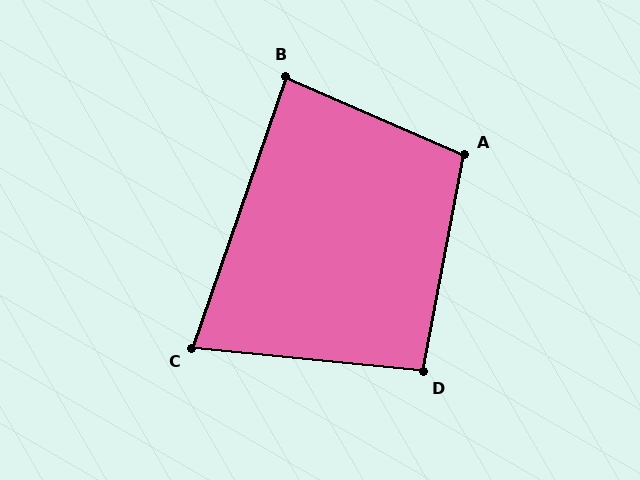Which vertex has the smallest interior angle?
C, at approximately 77 degrees.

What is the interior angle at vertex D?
Approximately 95 degrees (approximately right).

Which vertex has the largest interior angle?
A, at approximately 103 degrees.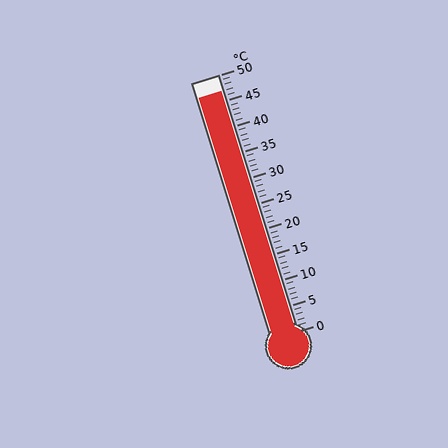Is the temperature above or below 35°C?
The temperature is above 35°C.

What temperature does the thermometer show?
The thermometer shows approximately 47°C.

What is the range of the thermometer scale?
The thermometer scale ranges from 0°C to 50°C.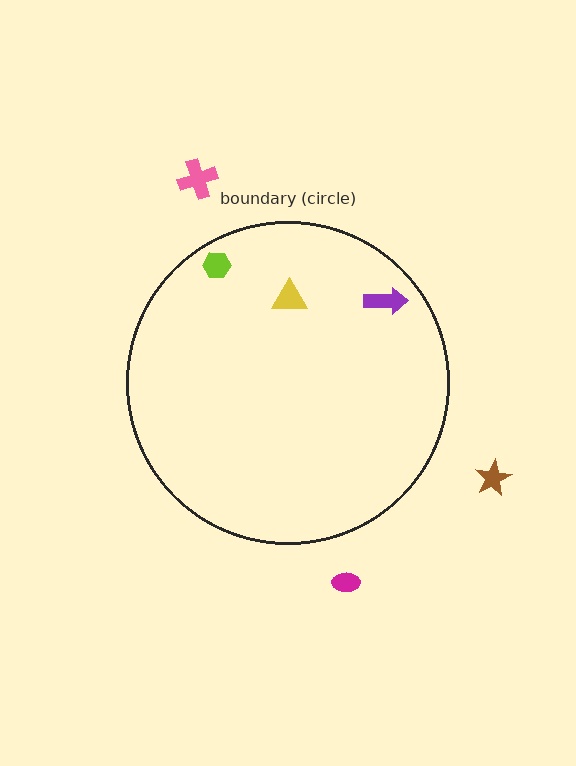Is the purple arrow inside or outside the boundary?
Inside.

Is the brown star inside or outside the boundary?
Outside.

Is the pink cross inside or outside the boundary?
Outside.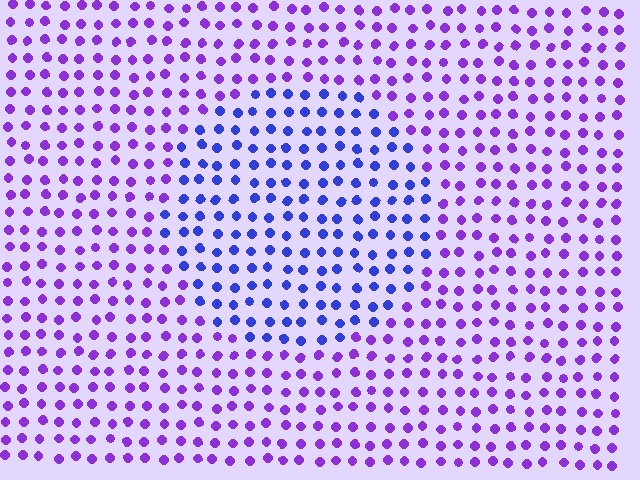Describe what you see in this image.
The image is filled with small purple elements in a uniform arrangement. A circle-shaped region is visible where the elements are tinted to a slightly different hue, forming a subtle color boundary.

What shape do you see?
I see a circle.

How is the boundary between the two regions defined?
The boundary is defined purely by a slight shift in hue (about 38 degrees). Spacing, size, and orientation are identical on both sides.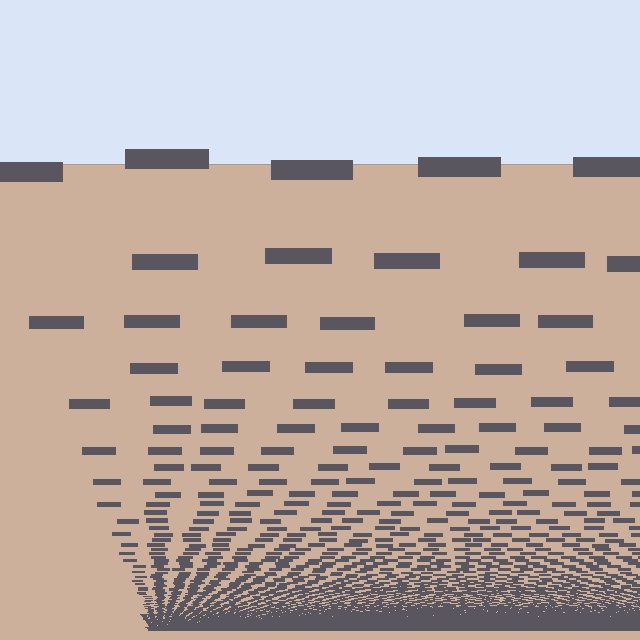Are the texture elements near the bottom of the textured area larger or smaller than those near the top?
Smaller. The gradient is inverted — elements near the bottom are smaller and denser.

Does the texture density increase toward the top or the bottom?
Density increases toward the bottom.